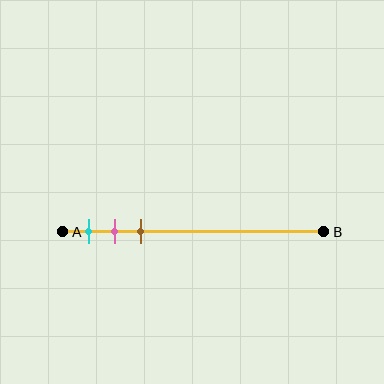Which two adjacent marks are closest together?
The pink and brown marks are the closest adjacent pair.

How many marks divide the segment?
There are 3 marks dividing the segment.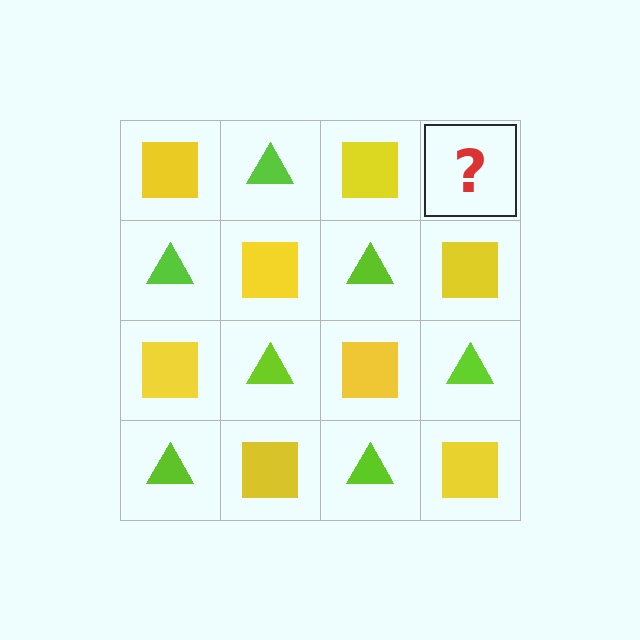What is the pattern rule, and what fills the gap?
The rule is that it alternates yellow square and lime triangle in a checkerboard pattern. The gap should be filled with a lime triangle.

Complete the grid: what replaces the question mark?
The question mark should be replaced with a lime triangle.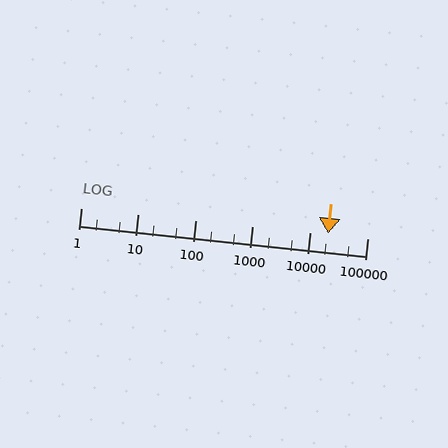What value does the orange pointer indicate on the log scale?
The pointer indicates approximately 21000.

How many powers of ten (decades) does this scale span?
The scale spans 5 decades, from 1 to 100000.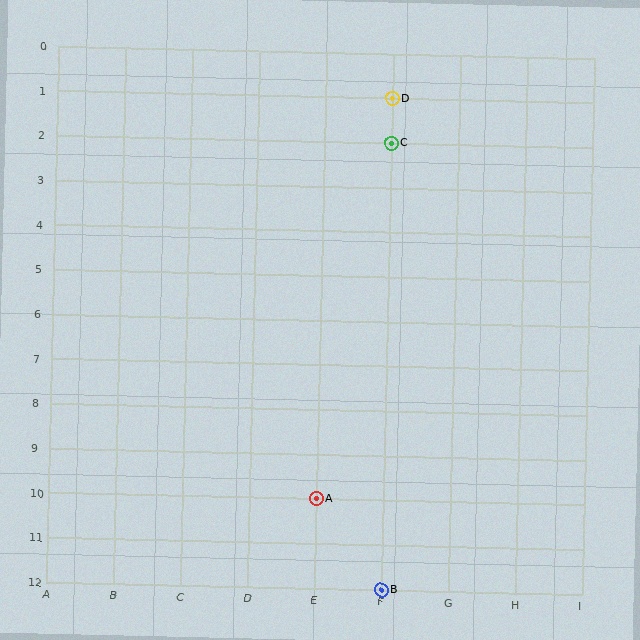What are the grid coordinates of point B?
Point B is at grid coordinates (F, 12).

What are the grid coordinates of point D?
Point D is at grid coordinates (F, 1).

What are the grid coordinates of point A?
Point A is at grid coordinates (E, 10).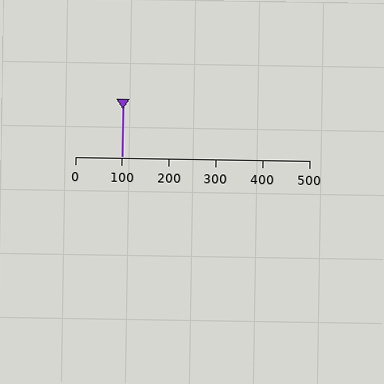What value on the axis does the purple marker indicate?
The marker indicates approximately 100.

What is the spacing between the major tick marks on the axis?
The major ticks are spaced 100 apart.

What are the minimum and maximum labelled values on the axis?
The axis runs from 0 to 500.